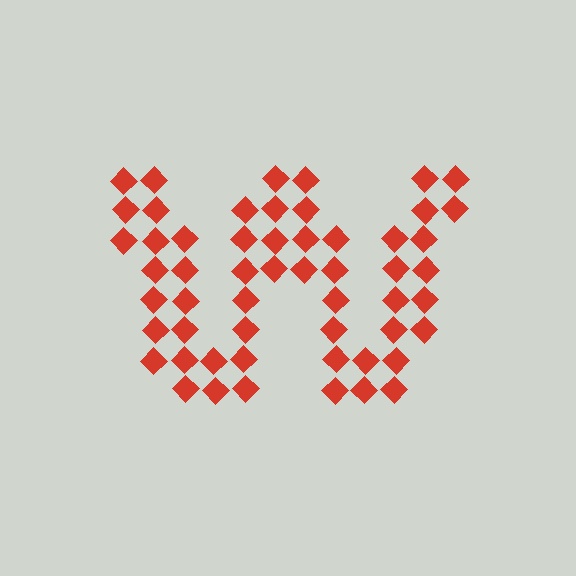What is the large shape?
The large shape is the letter W.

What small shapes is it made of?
It is made of small diamonds.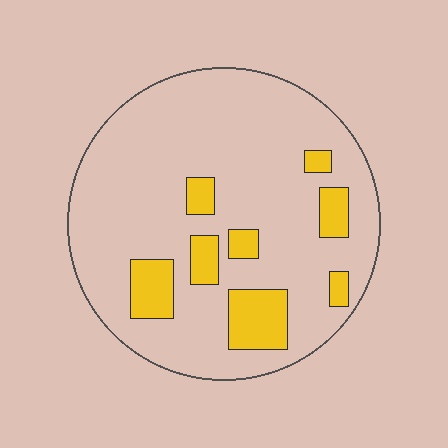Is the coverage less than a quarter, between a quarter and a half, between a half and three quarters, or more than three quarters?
Less than a quarter.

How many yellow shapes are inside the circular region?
8.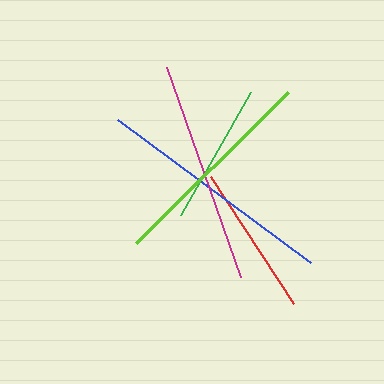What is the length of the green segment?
The green segment is approximately 141 pixels long.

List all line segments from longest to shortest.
From longest to shortest: blue, magenta, lime, red, green.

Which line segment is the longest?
The blue line is the longest at approximately 240 pixels.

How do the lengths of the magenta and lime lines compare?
The magenta and lime lines are approximately the same length.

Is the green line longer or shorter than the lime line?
The lime line is longer than the green line.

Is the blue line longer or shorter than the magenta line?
The blue line is longer than the magenta line.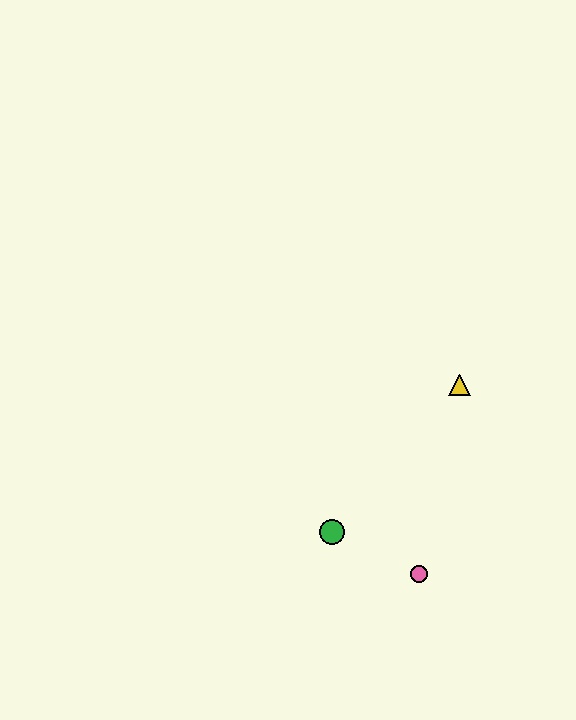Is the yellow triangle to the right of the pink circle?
Yes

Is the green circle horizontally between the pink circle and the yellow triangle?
No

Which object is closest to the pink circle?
The green circle is closest to the pink circle.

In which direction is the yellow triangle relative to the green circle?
The yellow triangle is above the green circle.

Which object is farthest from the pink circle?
The yellow triangle is farthest from the pink circle.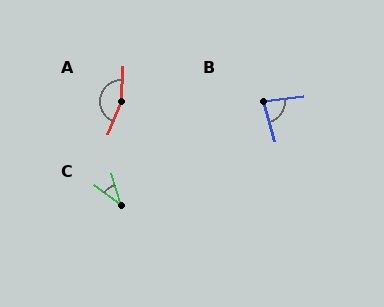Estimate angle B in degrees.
Approximately 81 degrees.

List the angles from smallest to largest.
C (36°), B (81°), A (160°).